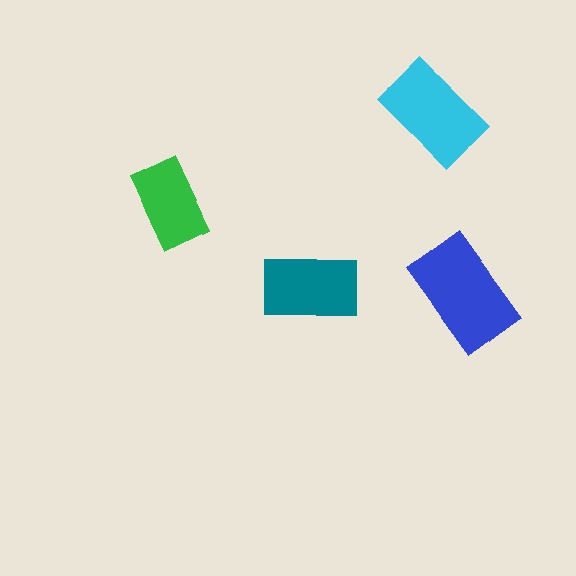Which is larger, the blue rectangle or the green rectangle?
The blue one.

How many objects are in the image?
There are 4 objects in the image.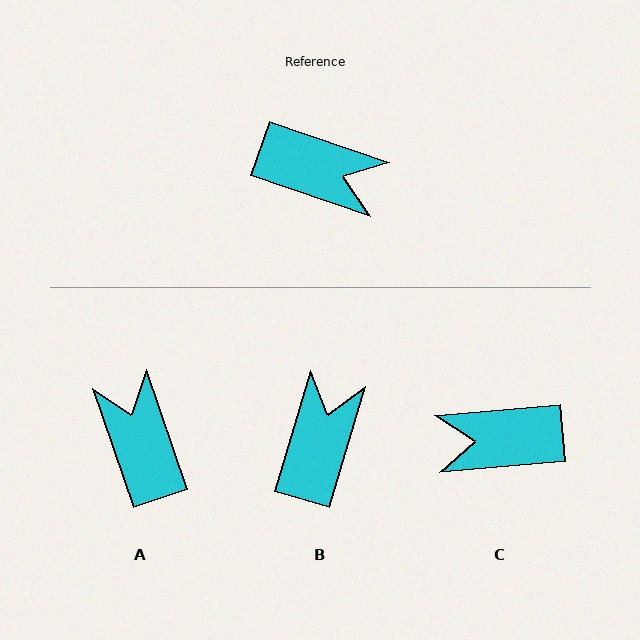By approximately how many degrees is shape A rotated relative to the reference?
Approximately 128 degrees counter-clockwise.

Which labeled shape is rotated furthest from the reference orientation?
C, about 156 degrees away.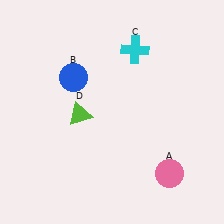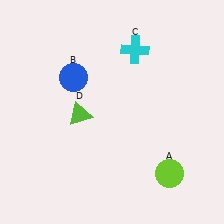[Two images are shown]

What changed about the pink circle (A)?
In Image 1, A is pink. In Image 2, it changed to lime.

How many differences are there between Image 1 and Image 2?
There is 1 difference between the two images.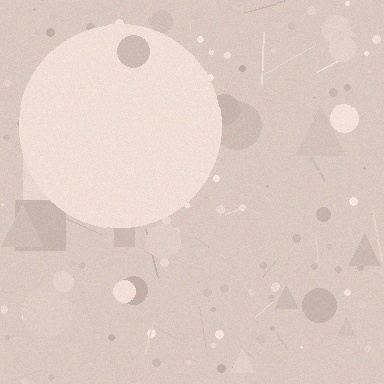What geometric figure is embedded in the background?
A circle is embedded in the background.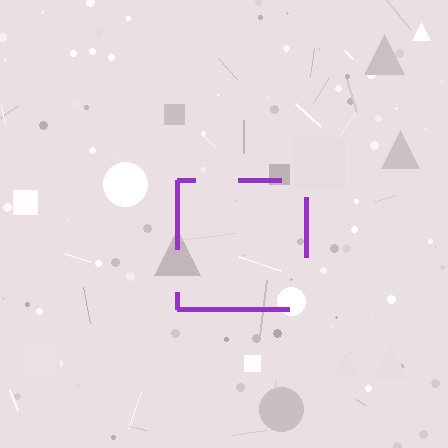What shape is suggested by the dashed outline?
The dashed outline suggests a square.